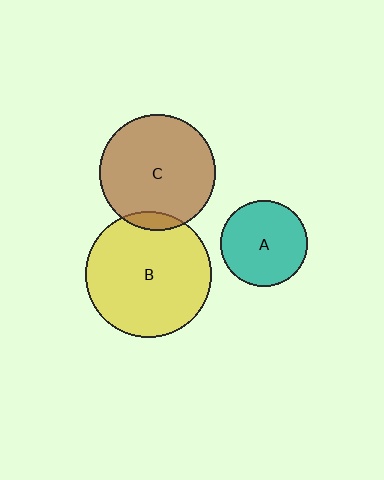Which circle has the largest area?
Circle B (yellow).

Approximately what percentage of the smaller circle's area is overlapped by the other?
Approximately 10%.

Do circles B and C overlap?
Yes.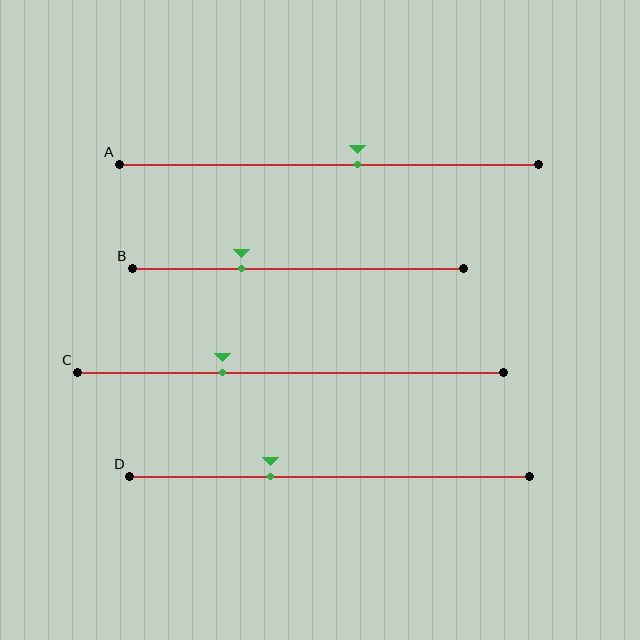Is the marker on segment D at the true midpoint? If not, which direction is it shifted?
No, the marker on segment D is shifted to the left by about 15% of the segment length.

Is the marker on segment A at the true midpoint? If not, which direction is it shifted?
No, the marker on segment A is shifted to the right by about 7% of the segment length.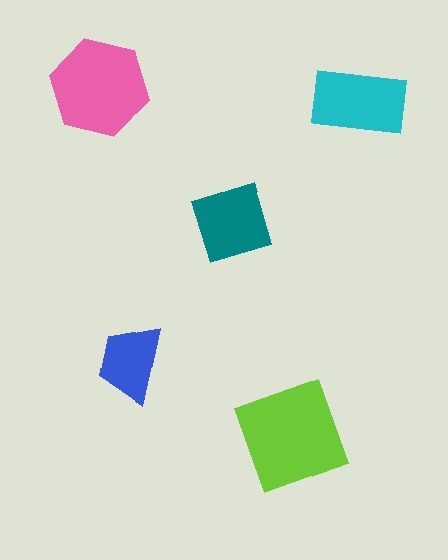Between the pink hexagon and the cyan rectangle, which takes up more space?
The pink hexagon.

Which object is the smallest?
The blue trapezoid.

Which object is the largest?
The lime square.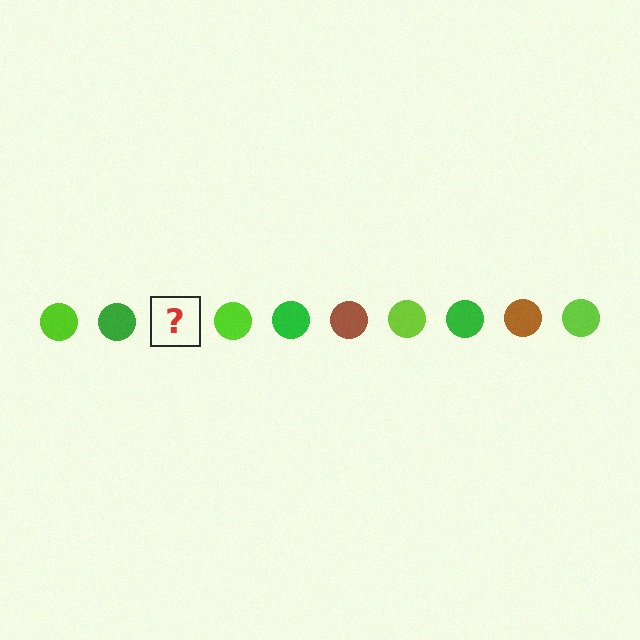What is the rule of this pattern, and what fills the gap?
The rule is that the pattern cycles through lime, green, brown circles. The gap should be filled with a brown circle.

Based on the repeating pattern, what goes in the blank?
The blank should be a brown circle.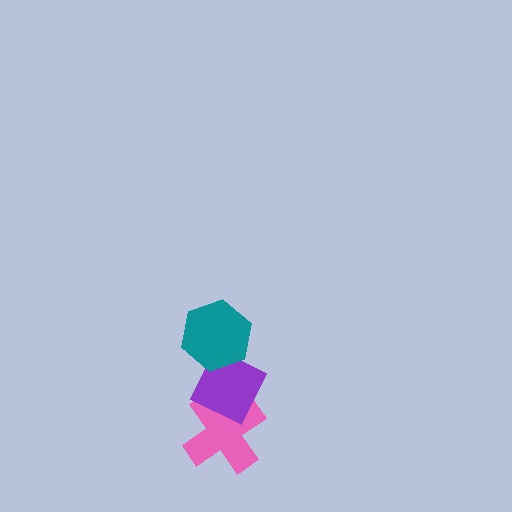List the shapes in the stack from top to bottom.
From top to bottom: the teal hexagon, the purple diamond, the pink cross.